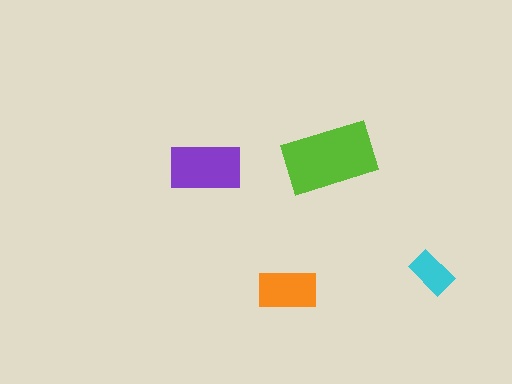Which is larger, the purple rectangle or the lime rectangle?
The lime one.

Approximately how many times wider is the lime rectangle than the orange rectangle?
About 1.5 times wider.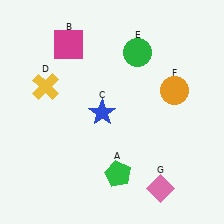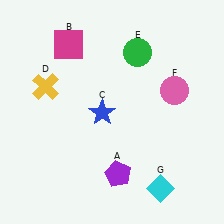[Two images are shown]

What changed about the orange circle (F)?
In Image 1, F is orange. In Image 2, it changed to pink.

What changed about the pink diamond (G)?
In Image 1, G is pink. In Image 2, it changed to cyan.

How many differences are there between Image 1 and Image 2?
There are 3 differences between the two images.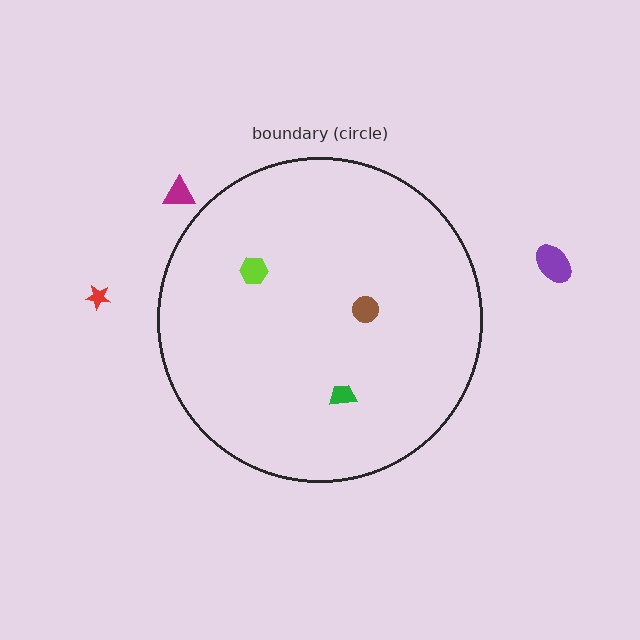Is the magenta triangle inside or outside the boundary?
Outside.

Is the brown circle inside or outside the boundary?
Inside.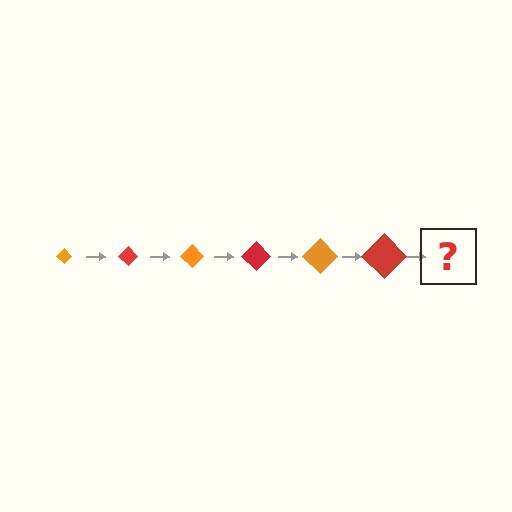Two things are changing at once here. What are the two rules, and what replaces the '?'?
The two rules are that the diamond grows larger each step and the color cycles through orange and red. The '?' should be an orange diamond, larger than the previous one.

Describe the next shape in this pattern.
It should be an orange diamond, larger than the previous one.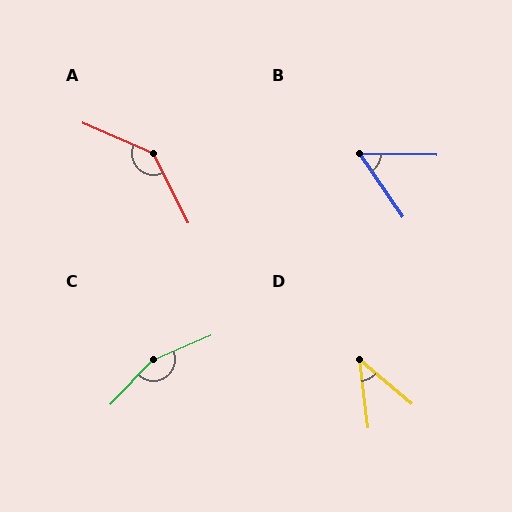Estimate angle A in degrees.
Approximately 140 degrees.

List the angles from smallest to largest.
D (42°), B (55°), A (140°), C (157°).